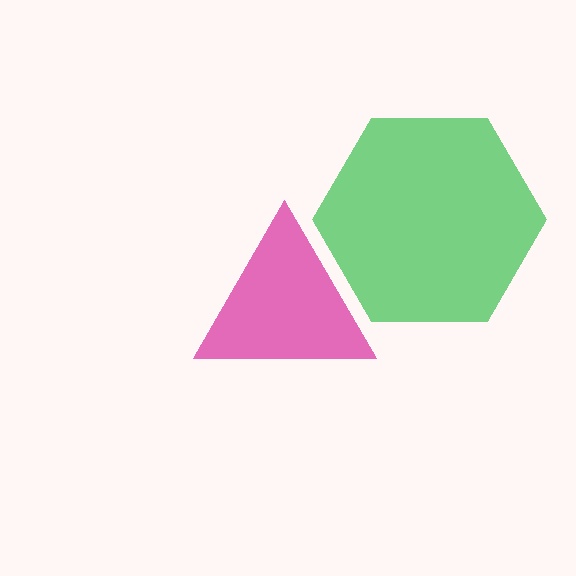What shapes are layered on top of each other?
The layered shapes are: a magenta triangle, a green hexagon.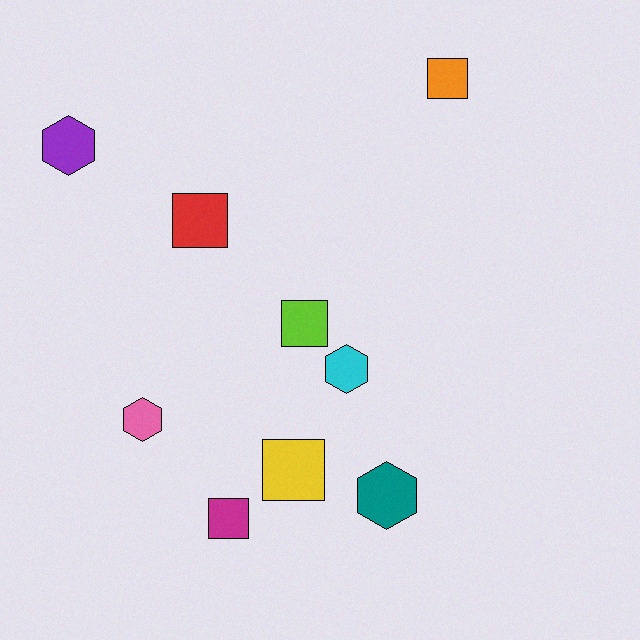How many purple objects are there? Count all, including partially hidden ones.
There is 1 purple object.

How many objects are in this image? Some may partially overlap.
There are 9 objects.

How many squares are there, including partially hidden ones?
There are 5 squares.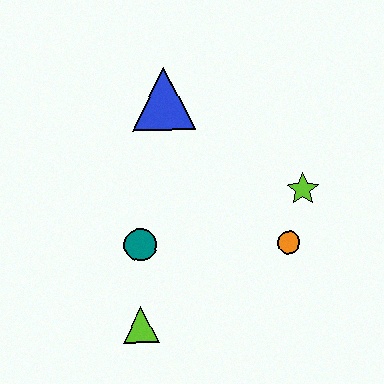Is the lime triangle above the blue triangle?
No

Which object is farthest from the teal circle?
The lime star is farthest from the teal circle.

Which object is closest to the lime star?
The orange circle is closest to the lime star.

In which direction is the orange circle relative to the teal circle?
The orange circle is to the right of the teal circle.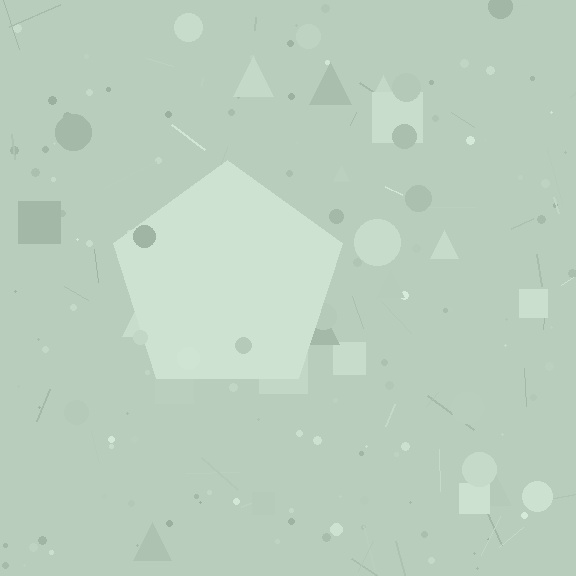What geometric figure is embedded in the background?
A pentagon is embedded in the background.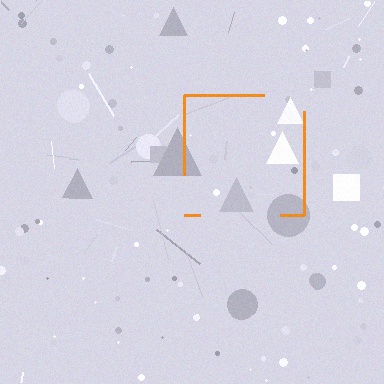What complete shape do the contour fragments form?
The contour fragments form a square.